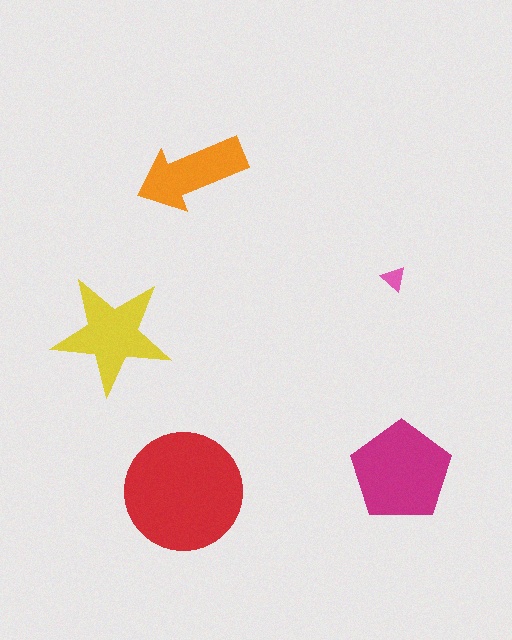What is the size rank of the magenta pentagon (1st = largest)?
2nd.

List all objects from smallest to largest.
The pink triangle, the orange arrow, the yellow star, the magenta pentagon, the red circle.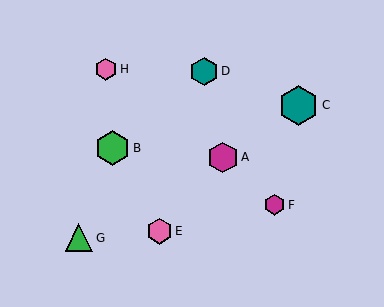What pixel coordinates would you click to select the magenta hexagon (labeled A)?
Click at (223, 158) to select the magenta hexagon A.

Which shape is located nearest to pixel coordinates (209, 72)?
The teal hexagon (labeled D) at (204, 71) is nearest to that location.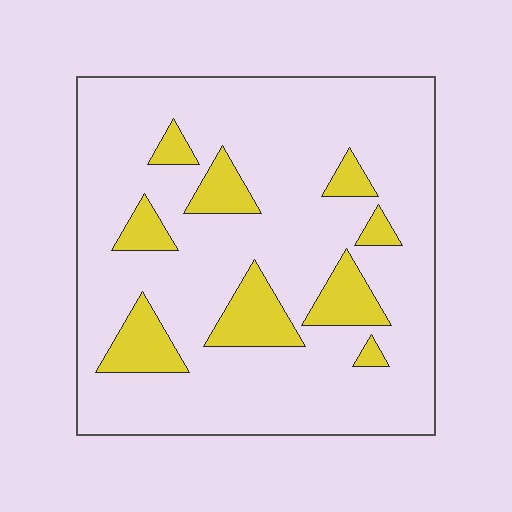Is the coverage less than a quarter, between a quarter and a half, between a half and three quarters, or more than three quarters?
Less than a quarter.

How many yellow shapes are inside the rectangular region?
9.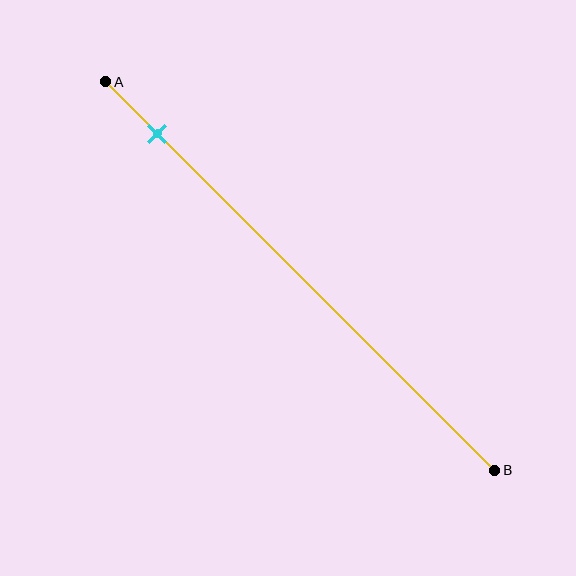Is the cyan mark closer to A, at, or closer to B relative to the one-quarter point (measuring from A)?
The cyan mark is closer to point A than the one-quarter point of segment AB.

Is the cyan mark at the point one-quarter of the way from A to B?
No, the mark is at about 15% from A, not at the 25% one-quarter point.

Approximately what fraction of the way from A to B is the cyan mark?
The cyan mark is approximately 15% of the way from A to B.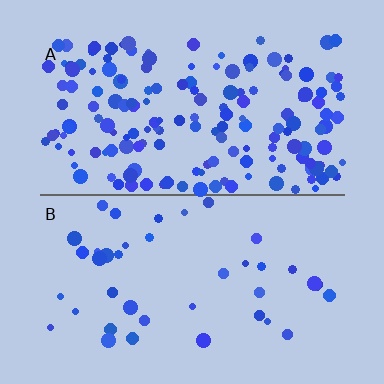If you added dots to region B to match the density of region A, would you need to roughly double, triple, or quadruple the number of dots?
Approximately quadruple.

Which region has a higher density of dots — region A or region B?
A (the top).